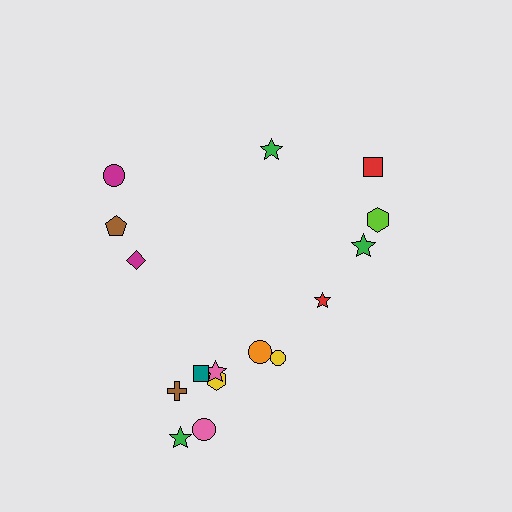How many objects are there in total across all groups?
There are 16 objects.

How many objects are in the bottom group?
There are 8 objects.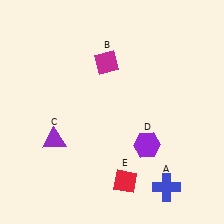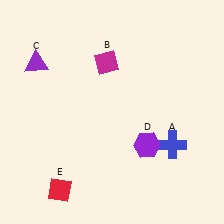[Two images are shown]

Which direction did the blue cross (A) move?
The blue cross (A) moved up.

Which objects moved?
The objects that moved are: the blue cross (A), the purple triangle (C), the red diamond (E).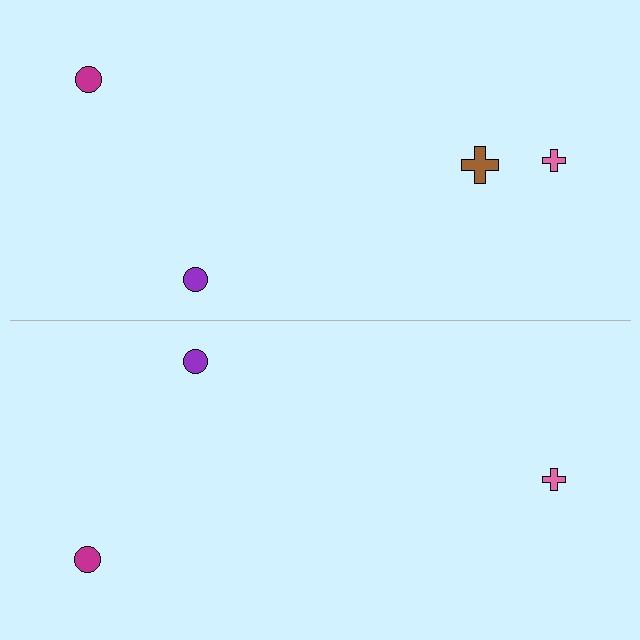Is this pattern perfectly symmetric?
No, the pattern is not perfectly symmetric. A brown cross is missing from the bottom side.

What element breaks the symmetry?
A brown cross is missing from the bottom side.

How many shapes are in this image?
There are 7 shapes in this image.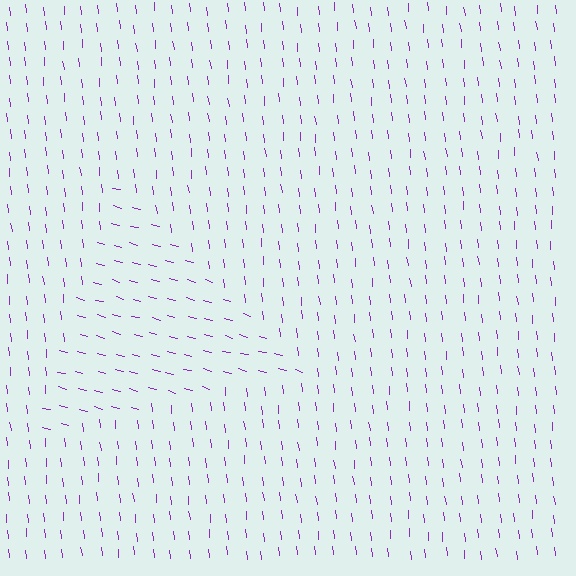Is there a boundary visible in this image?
Yes, there is a texture boundary formed by a change in line orientation.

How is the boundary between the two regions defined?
The boundary is defined purely by a change in line orientation (approximately 68 degrees difference). All lines are the same color and thickness.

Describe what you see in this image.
The image is filled with small purple line segments. A triangle region in the image has lines oriented differently from the surrounding lines, creating a visible texture boundary.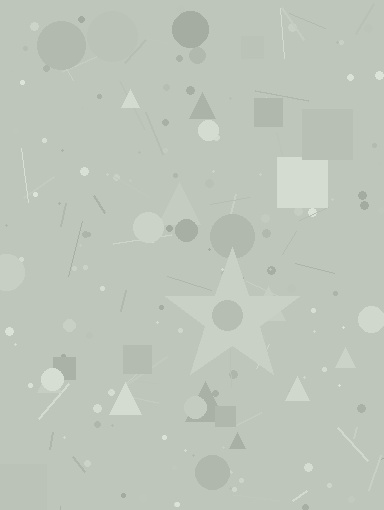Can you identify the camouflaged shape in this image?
The camouflaged shape is a star.